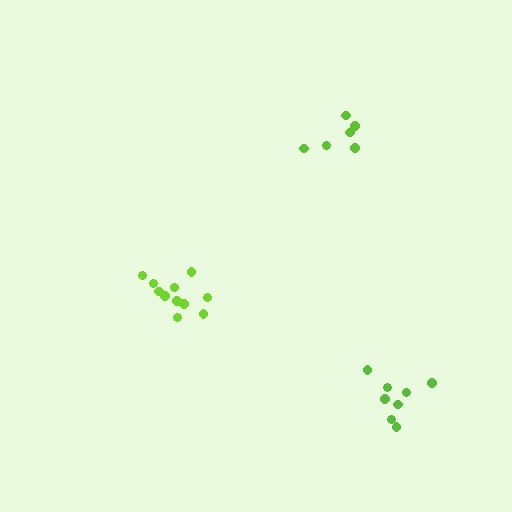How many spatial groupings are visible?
There are 3 spatial groupings.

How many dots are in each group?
Group 1: 8 dots, Group 2: 11 dots, Group 3: 6 dots (25 total).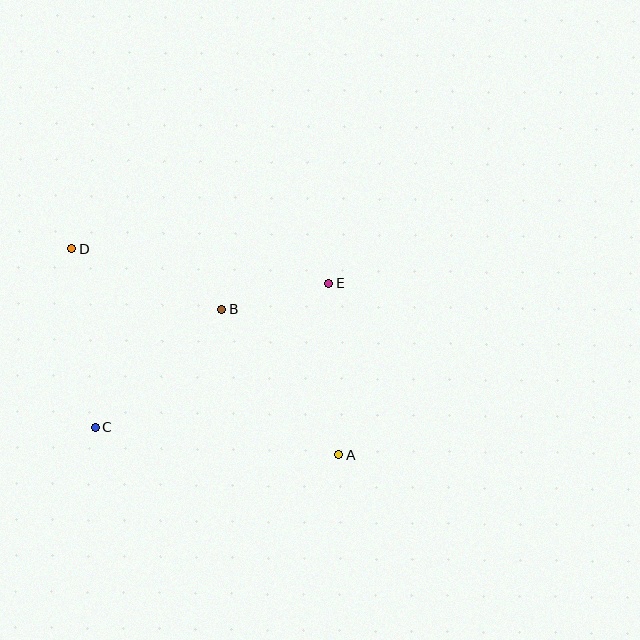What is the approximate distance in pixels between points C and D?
The distance between C and D is approximately 180 pixels.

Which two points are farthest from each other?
Points A and D are farthest from each other.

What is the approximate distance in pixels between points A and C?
The distance between A and C is approximately 245 pixels.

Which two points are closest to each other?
Points B and E are closest to each other.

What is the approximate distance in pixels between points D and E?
The distance between D and E is approximately 260 pixels.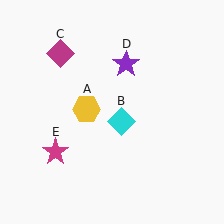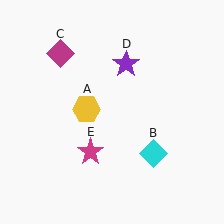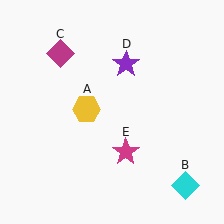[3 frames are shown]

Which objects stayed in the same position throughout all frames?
Yellow hexagon (object A) and magenta diamond (object C) and purple star (object D) remained stationary.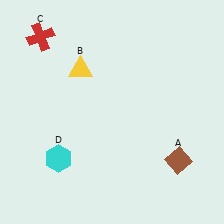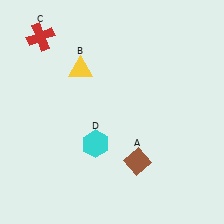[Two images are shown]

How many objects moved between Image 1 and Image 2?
2 objects moved between the two images.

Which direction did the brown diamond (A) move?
The brown diamond (A) moved left.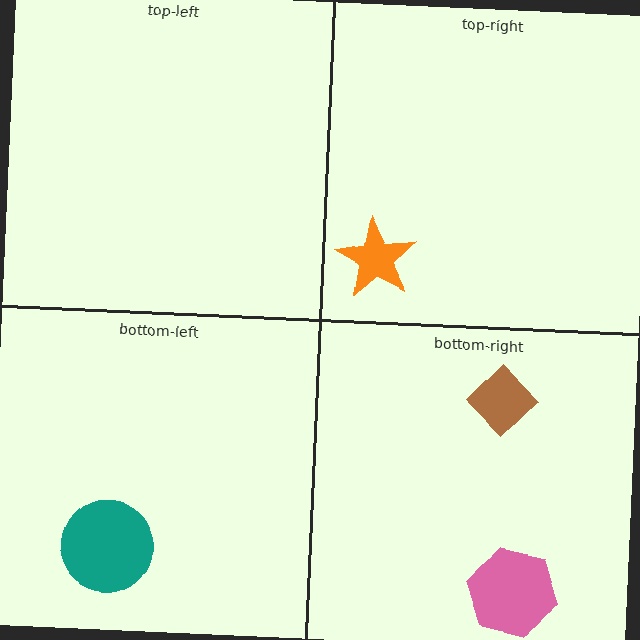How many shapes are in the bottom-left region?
1.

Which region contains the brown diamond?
The bottom-right region.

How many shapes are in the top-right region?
1.